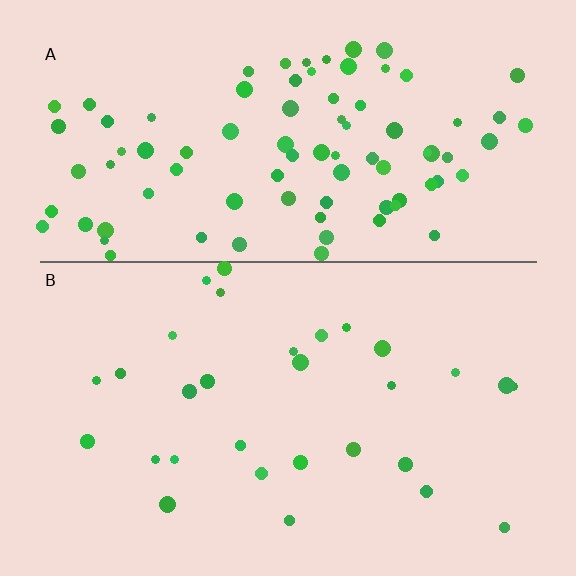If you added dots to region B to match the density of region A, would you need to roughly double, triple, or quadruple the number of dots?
Approximately triple.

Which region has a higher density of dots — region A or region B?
A (the top).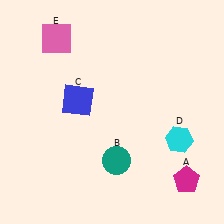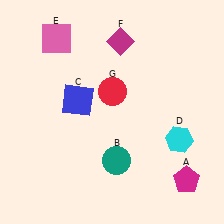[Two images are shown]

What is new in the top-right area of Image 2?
A red circle (G) was added in the top-right area of Image 2.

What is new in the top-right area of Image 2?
A magenta diamond (F) was added in the top-right area of Image 2.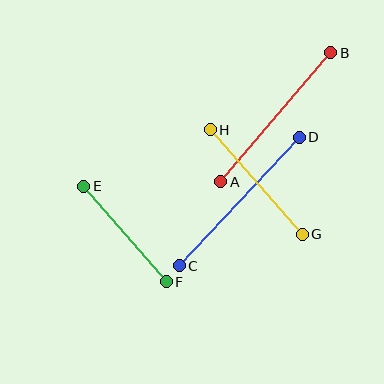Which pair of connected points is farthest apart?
Points C and D are farthest apart.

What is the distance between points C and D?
The distance is approximately 176 pixels.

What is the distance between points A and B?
The distance is approximately 170 pixels.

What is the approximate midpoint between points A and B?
The midpoint is at approximately (276, 117) pixels.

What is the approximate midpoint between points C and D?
The midpoint is at approximately (239, 201) pixels.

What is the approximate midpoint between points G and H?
The midpoint is at approximately (256, 182) pixels.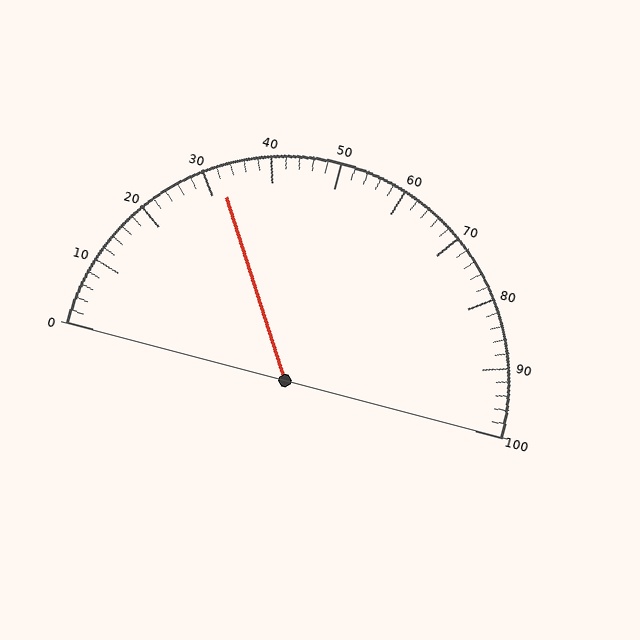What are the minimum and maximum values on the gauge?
The gauge ranges from 0 to 100.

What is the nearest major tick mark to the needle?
The nearest major tick mark is 30.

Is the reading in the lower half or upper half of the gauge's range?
The reading is in the lower half of the range (0 to 100).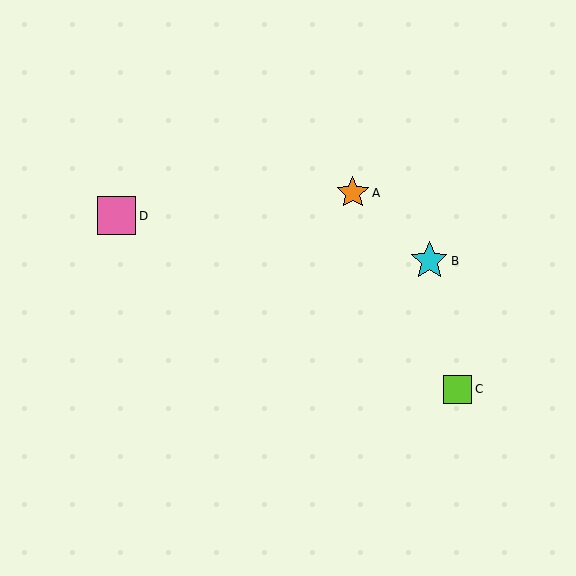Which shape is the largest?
The pink square (labeled D) is the largest.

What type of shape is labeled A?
Shape A is an orange star.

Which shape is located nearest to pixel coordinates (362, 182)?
The orange star (labeled A) at (353, 193) is nearest to that location.